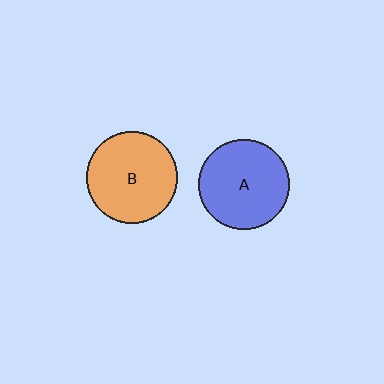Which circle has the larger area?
Circle B (orange).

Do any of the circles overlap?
No, none of the circles overlap.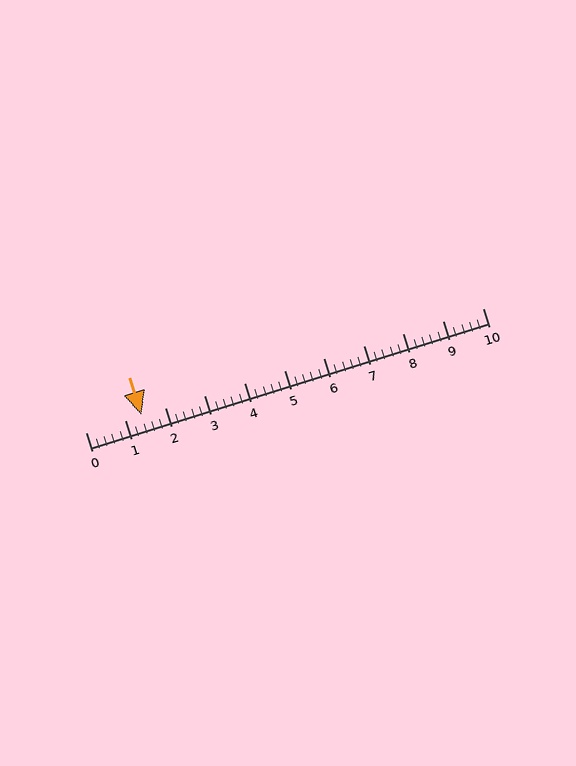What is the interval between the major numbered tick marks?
The major tick marks are spaced 1 units apart.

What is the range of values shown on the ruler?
The ruler shows values from 0 to 10.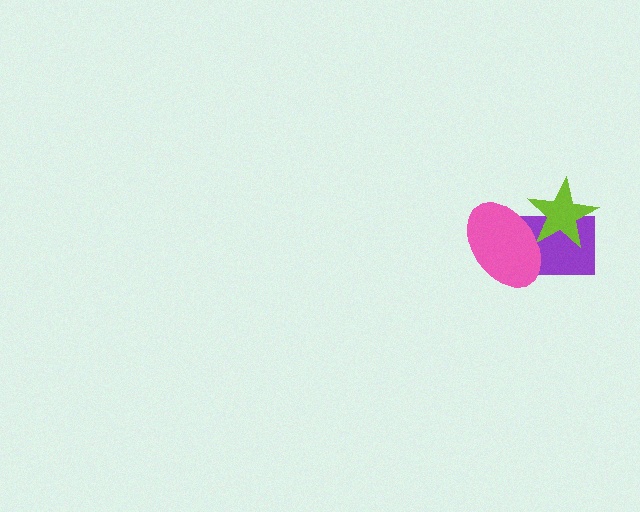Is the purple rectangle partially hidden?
Yes, it is partially covered by another shape.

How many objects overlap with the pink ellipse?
2 objects overlap with the pink ellipse.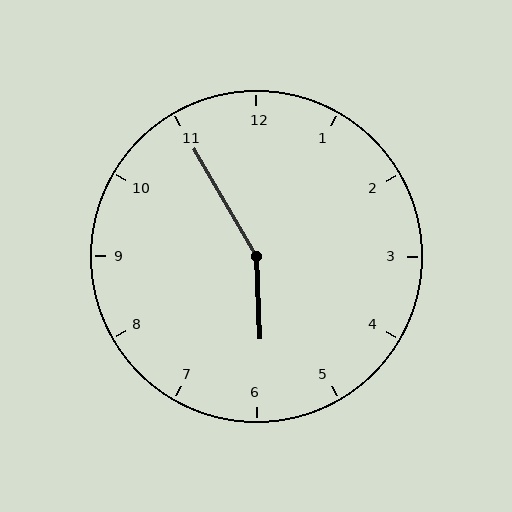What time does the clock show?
5:55.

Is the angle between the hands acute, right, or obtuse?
It is obtuse.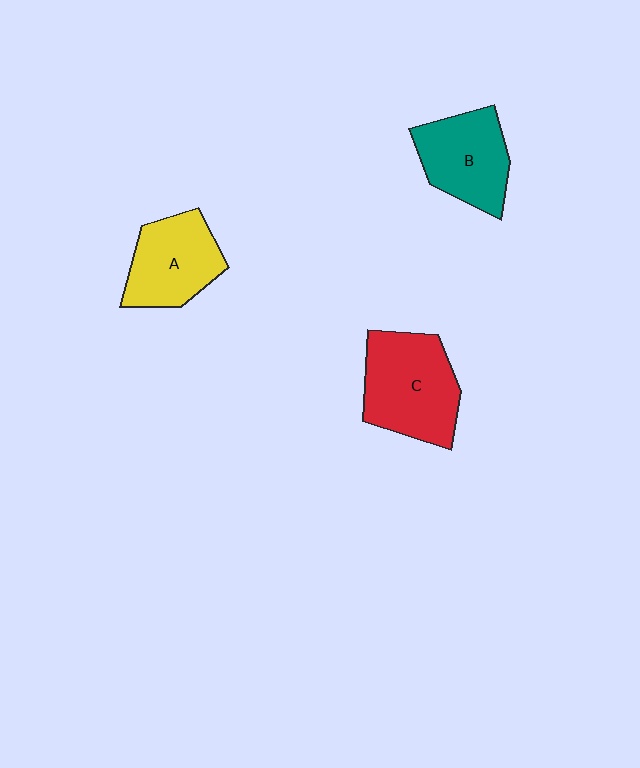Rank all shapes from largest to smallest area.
From largest to smallest: C (red), B (teal), A (yellow).